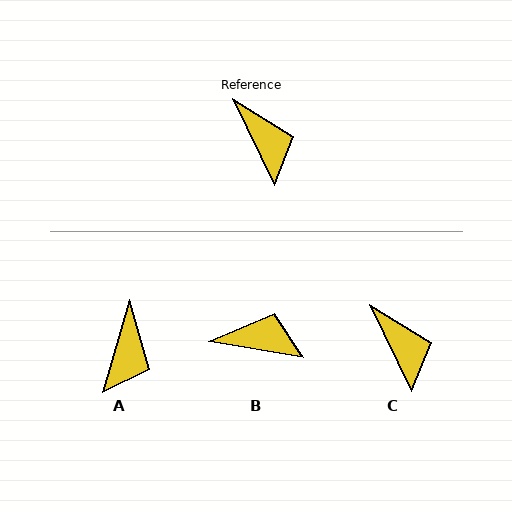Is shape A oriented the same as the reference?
No, it is off by about 42 degrees.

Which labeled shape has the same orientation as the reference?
C.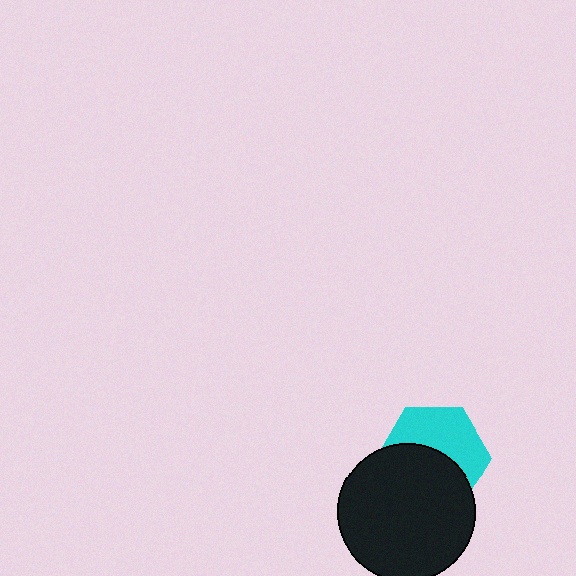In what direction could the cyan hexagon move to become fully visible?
The cyan hexagon could move up. That would shift it out from behind the black circle entirely.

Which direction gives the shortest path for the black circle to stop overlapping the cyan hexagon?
Moving down gives the shortest separation.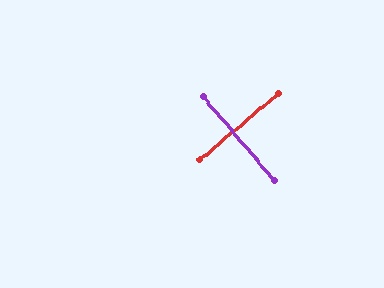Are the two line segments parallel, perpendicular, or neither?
Perpendicular — they meet at approximately 90°.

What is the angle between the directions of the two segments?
Approximately 90 degrees.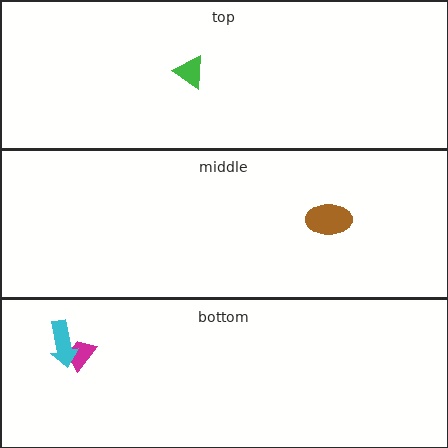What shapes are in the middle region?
The brown ellipse.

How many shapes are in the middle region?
1.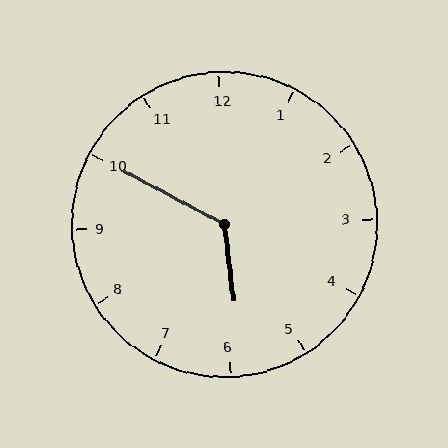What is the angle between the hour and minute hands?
Approximately 125 degrees.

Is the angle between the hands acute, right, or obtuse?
It is obtuse.